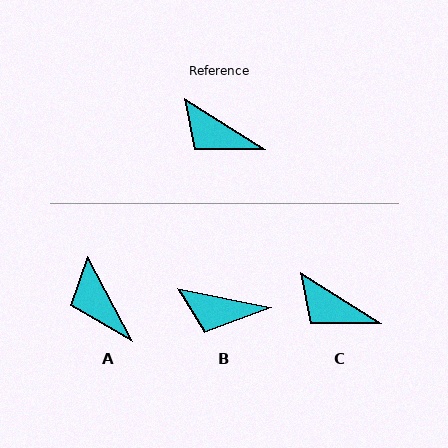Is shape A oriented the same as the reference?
No, it is off by about 30 degrees.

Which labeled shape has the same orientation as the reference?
C.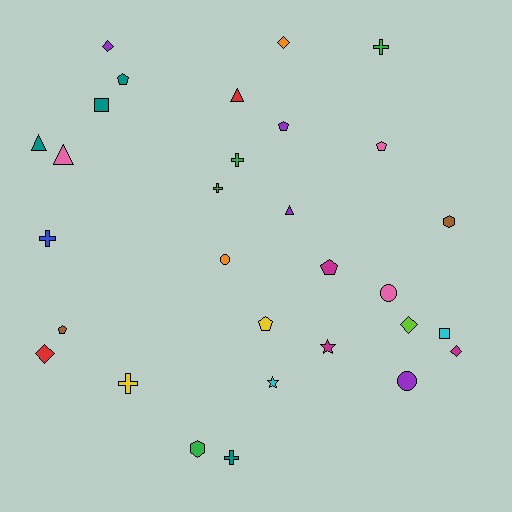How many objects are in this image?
There are 30 objects.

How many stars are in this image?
There are 2 stars.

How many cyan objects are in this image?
There are 2 cyan objects.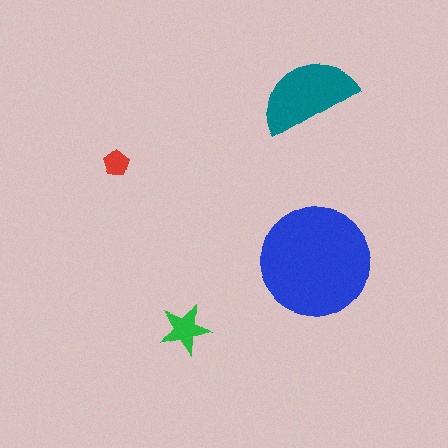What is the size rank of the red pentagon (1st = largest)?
4th.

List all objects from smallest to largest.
The red pentagon, the green star, the teal semicircle, the blue circle.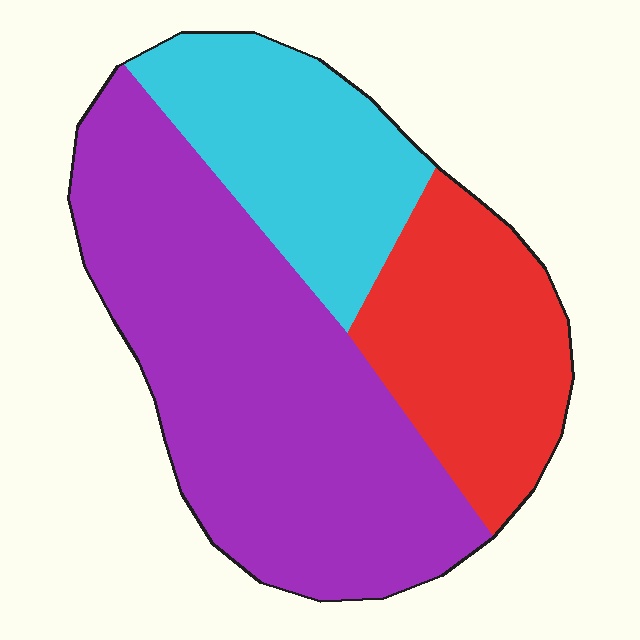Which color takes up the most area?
Purple, at roughly 55%.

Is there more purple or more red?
Purple.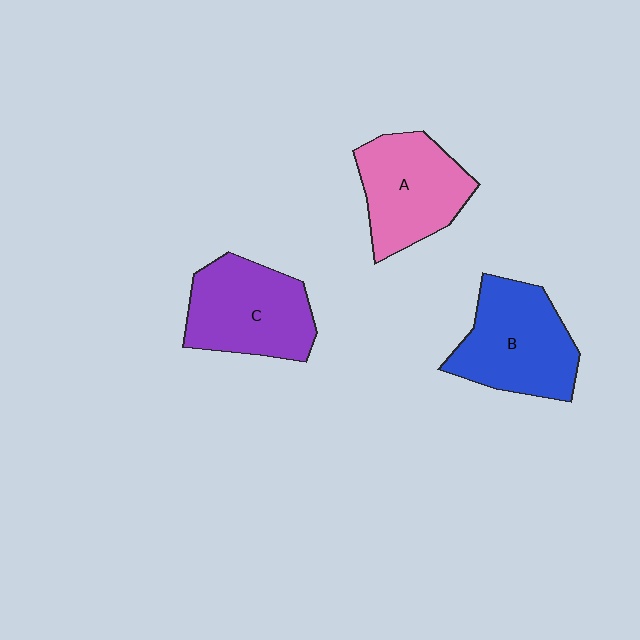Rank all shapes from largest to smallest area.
From largest to smallest: B (blue), C (purple), A (pink).